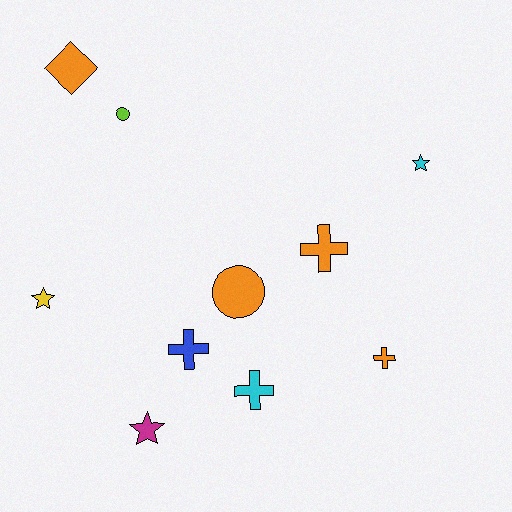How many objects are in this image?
There are 10 objects.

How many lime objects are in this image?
There is 1 lime object.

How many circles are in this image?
There are 2 circles.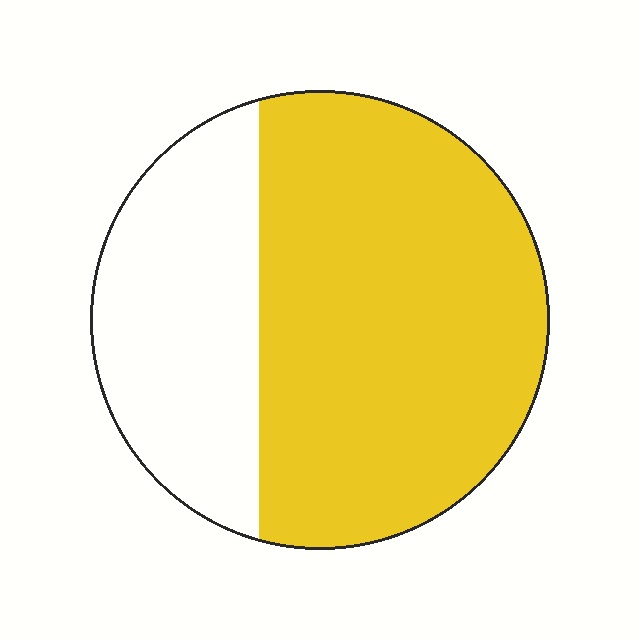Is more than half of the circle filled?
Yes.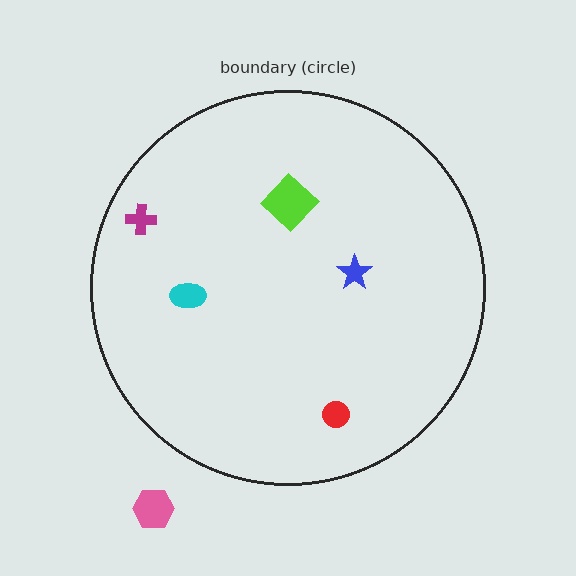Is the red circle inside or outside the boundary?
Inside.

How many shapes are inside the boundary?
5 inside, 1 outside.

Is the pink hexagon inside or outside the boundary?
Outside.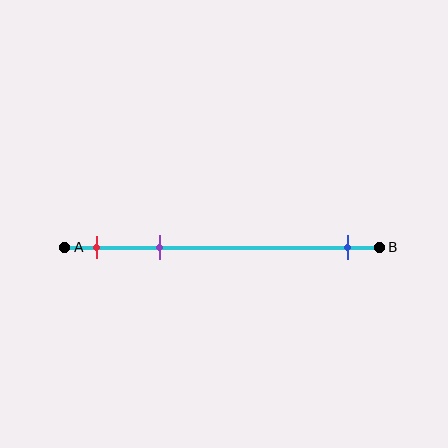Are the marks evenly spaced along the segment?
No, the marks are not evenly spaced.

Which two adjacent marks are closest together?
The red and purple marks are the closest adjacent pair.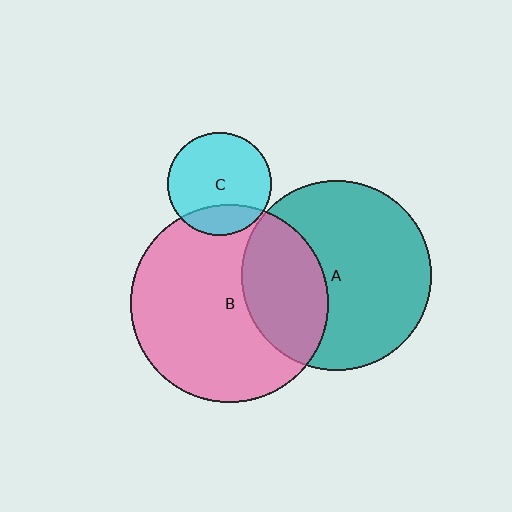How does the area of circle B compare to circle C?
Approximately 3.7 times.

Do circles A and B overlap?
Yes.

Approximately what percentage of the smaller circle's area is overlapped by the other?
Approximately 35%.